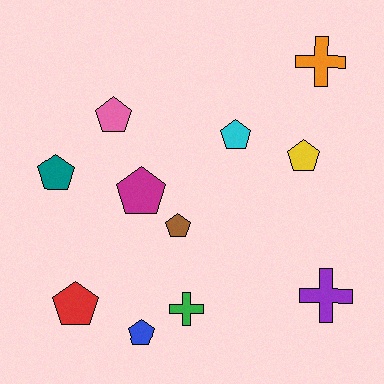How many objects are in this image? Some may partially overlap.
There are 11 objects.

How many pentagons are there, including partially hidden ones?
There are 8 pentagons.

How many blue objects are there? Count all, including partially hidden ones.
There is 1 blue object.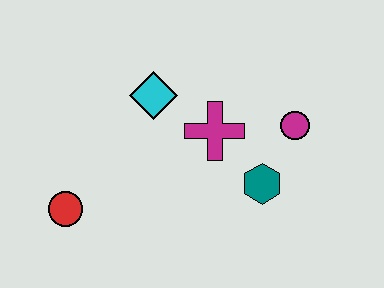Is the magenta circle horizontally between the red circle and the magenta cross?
No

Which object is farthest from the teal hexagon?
The red circle is farthest from the teal hexagon.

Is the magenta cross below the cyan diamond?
Yes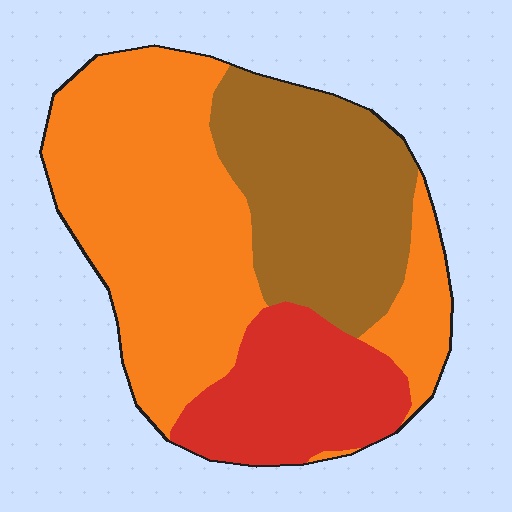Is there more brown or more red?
Brown.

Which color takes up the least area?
Red, at roughly 20%.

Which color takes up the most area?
Orange, at roughly 50%.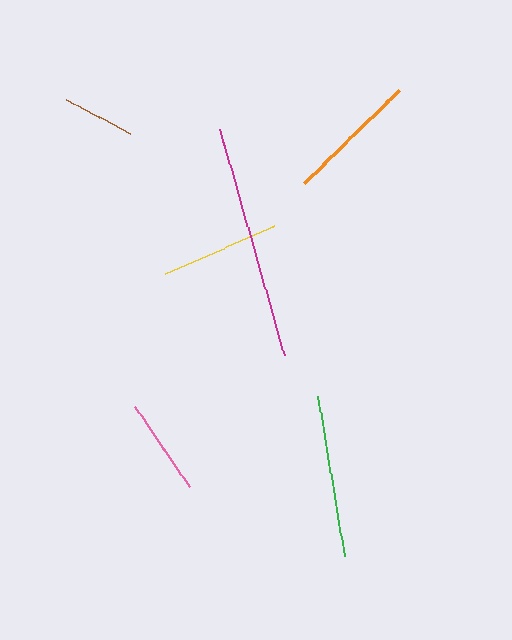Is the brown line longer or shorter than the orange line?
The orange line is longer than the brown line.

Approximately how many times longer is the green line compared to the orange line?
The green line is approximately 1.2 times the length of the orange line.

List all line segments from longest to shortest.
From longest to shortest: magenta, green, orange, yellow, pink, brown.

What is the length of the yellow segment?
The yellow segment is approximately 119 pixels long.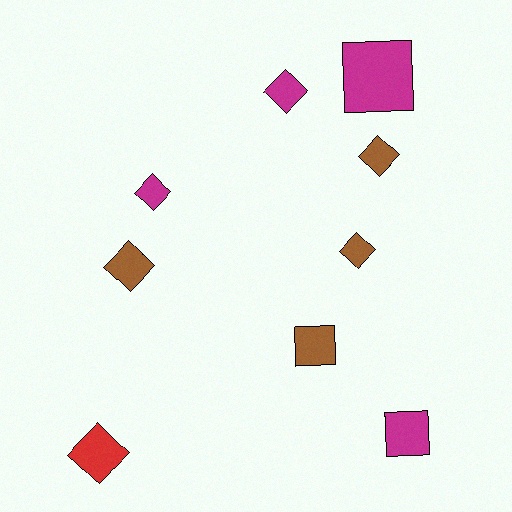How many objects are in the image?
There are 9 objects.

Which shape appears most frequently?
Diamond, with 6 objects.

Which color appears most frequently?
Magenta, with 4 objects.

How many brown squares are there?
There is 1 brown square.